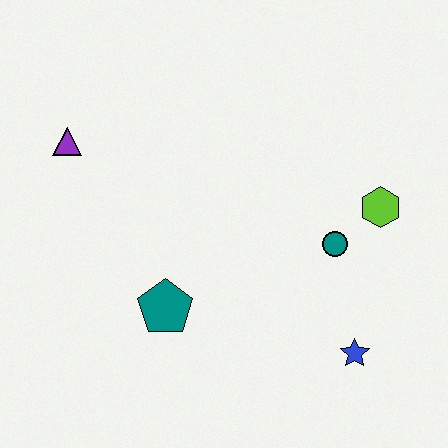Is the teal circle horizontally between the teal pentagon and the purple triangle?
No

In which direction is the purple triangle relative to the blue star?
The purple triangle is to the left of the blue star.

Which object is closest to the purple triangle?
The teal pentagon is closest to the purple triangle.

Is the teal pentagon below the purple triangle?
Yes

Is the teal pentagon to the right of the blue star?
No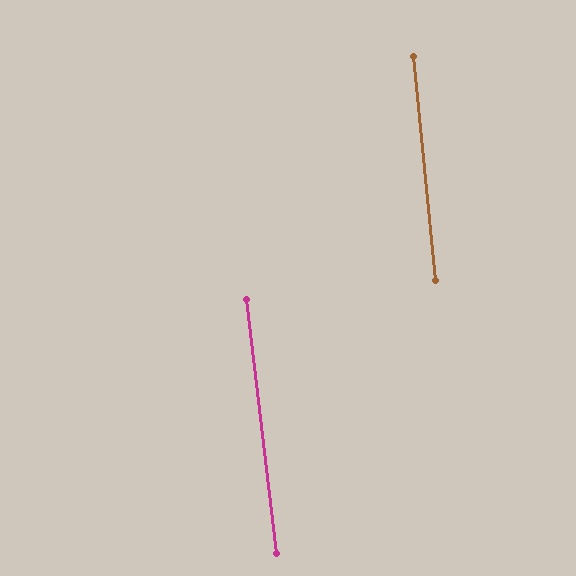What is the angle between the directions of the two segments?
Approximately 1 degree.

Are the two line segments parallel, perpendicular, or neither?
Parallel — their directions differ by only 1.1°.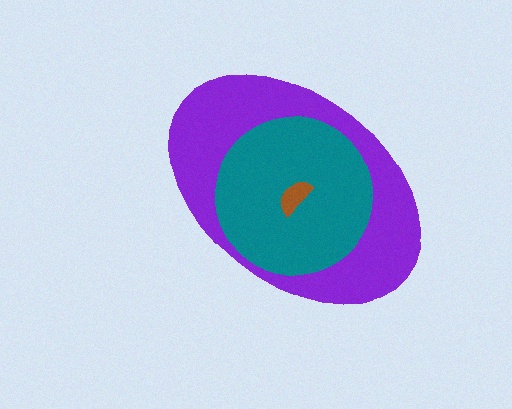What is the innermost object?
The brown semicircle.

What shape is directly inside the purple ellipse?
The teal circle.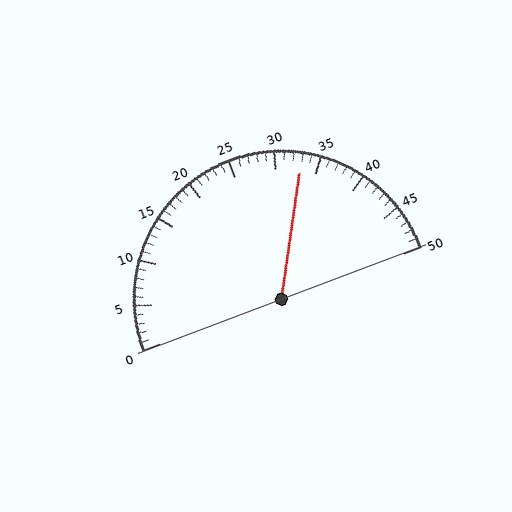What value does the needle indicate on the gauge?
The needle indicates approximately 33.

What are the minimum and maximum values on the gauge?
The gauge ranges from 0 to 50.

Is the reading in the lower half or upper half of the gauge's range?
The reading is in the upper half of the range (0 to 50).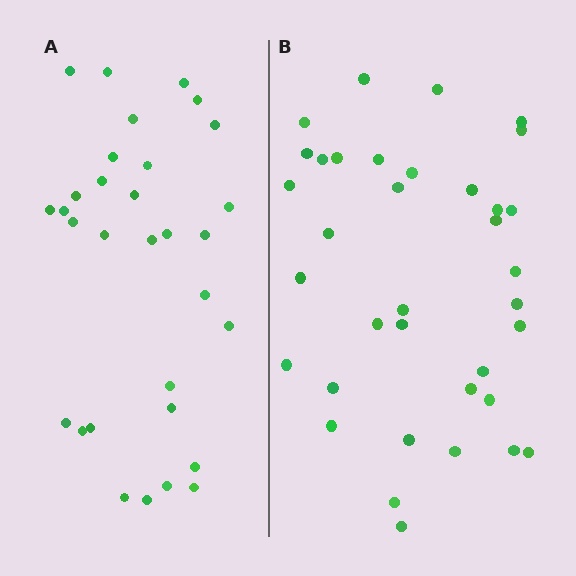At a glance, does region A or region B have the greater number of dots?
Region B (the right region) has more dots.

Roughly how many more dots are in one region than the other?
Region B has about 5 more dots than region A.